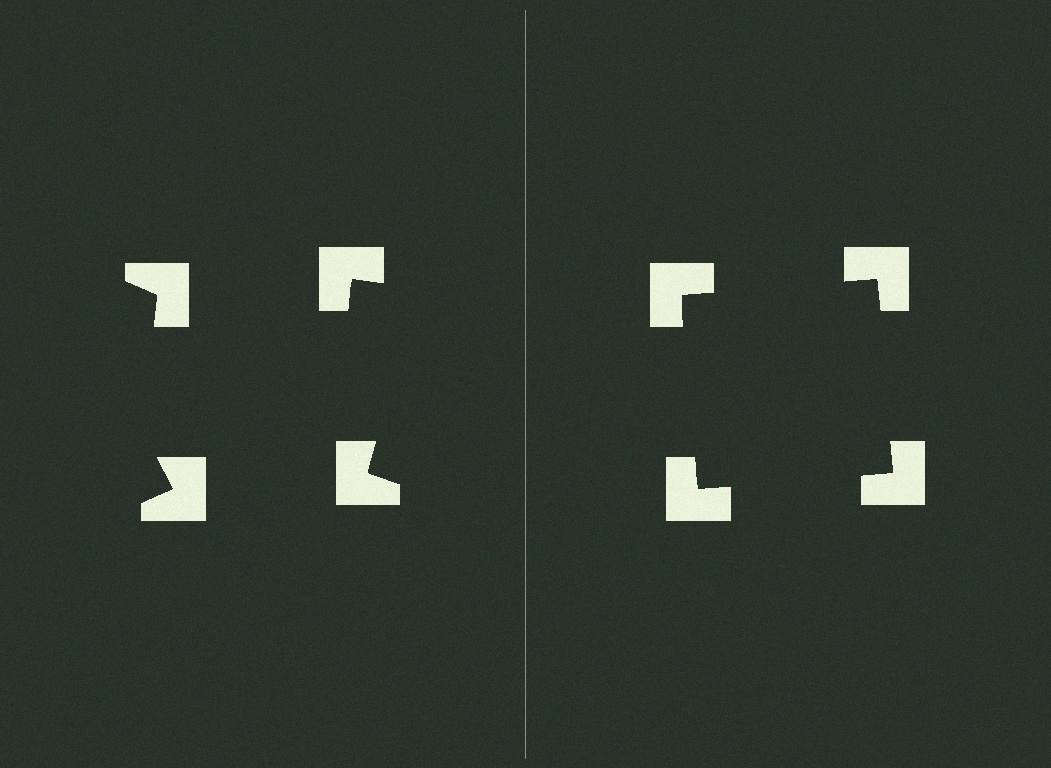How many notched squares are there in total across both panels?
8 — 4 on each side.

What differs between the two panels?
The notched squares are positioned identically on both sides; only the wedge orientations differ. On the right they align to a square; on the left they are misaligned.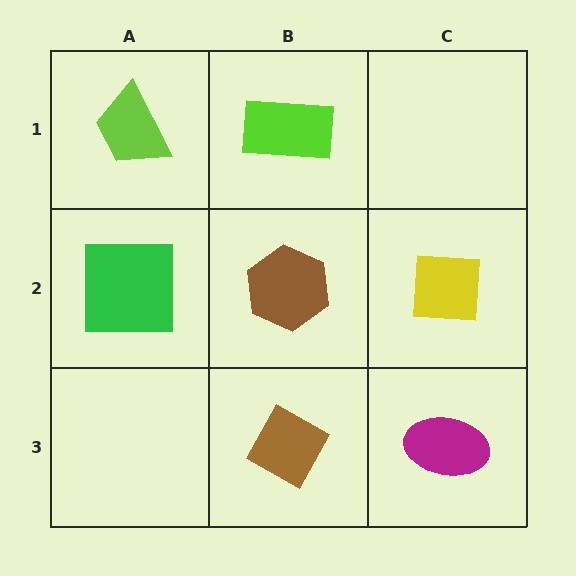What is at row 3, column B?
A brown diamond.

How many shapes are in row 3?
2 shapes.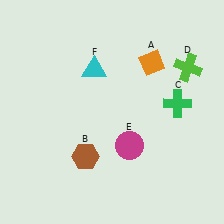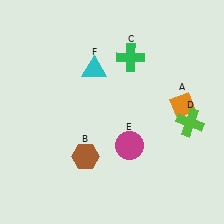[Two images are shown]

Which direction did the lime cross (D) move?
The lime cross (D) moved down.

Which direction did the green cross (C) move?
The green cross (C) moved left.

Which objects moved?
The objects that moved are: the orange diamond (A), the green cross (C), the lime cross (D).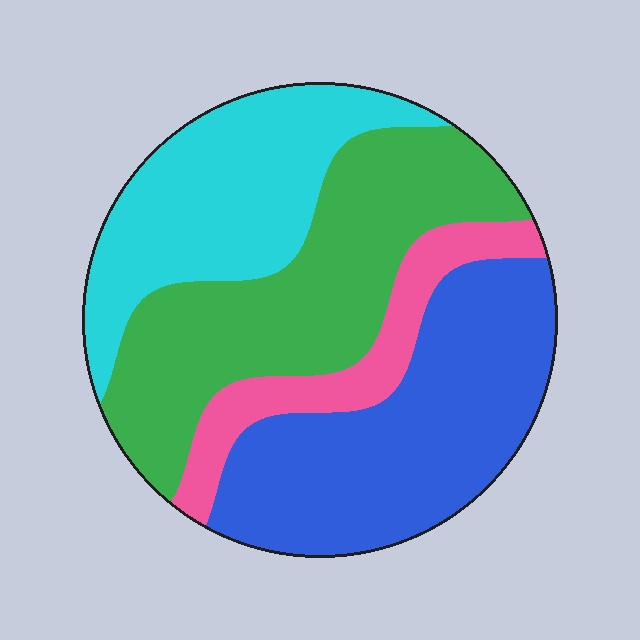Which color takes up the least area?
Pink, at roughly 10%.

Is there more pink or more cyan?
Cyan.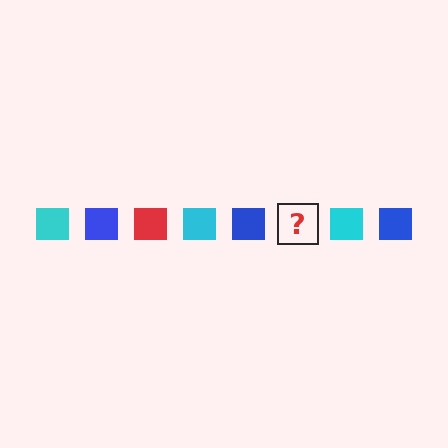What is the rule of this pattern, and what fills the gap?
The rule is that the pattern cycles through cyan, blue, red squares. The gap should be filled with a red square.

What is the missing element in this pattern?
The missing element is a red square.